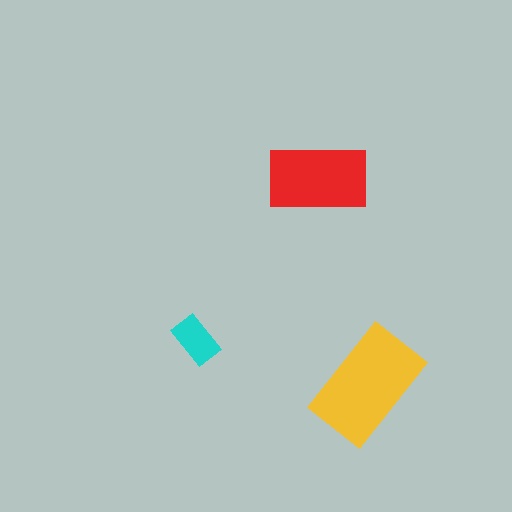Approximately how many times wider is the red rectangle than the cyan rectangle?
About 2 times wider.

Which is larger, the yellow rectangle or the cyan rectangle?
The yellow one.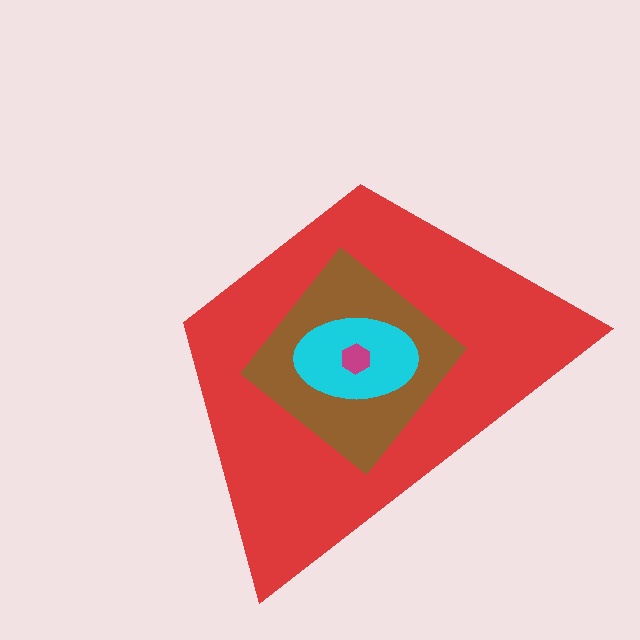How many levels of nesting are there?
4.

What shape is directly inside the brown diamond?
The cyan ellipse.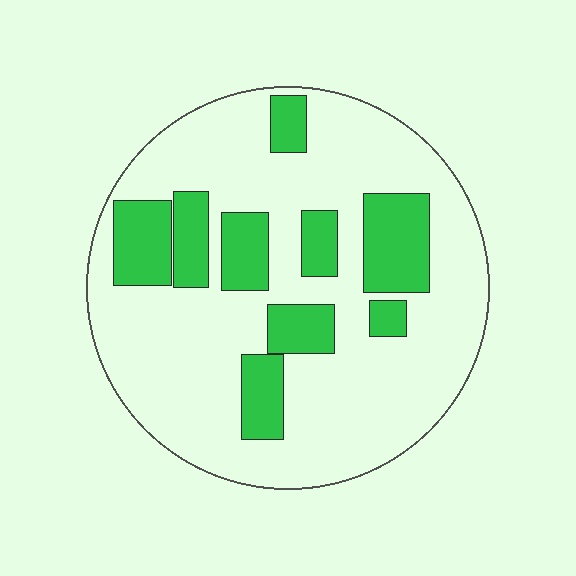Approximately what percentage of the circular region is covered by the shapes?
Approximately 25%.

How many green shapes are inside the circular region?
9.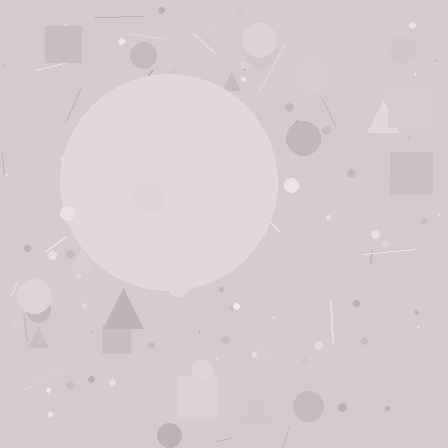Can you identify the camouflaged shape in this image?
The camouflaged shape is a circle.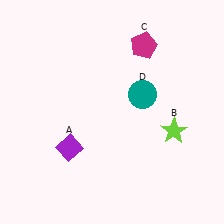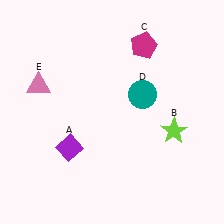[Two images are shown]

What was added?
A pink triangle (E) was added in Image 2.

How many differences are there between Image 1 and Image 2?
There is 1 difference between the two images.